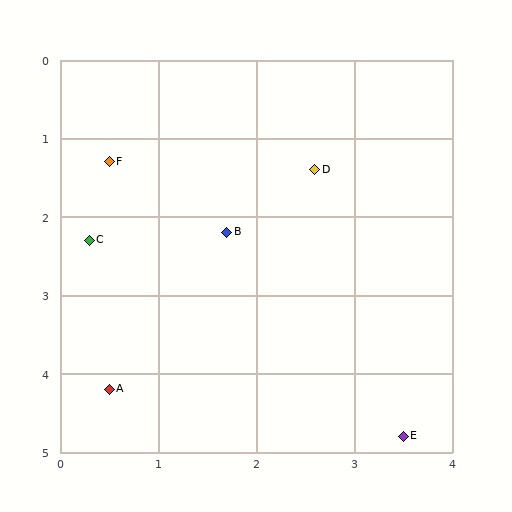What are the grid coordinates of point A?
Point A is at approximately (0.5, 4.2).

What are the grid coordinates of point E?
Point E is at approximately (3.5, 4.8).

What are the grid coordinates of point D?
Point D is at approximately (2.6, 1.4).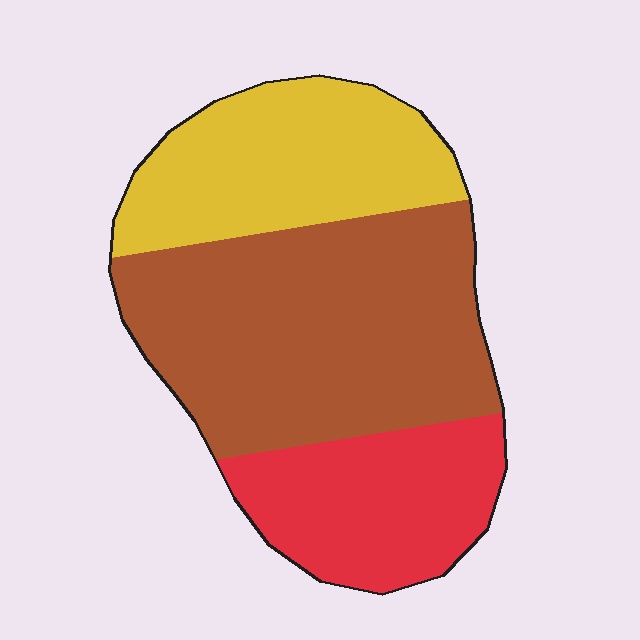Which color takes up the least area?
Red, at roughly 25%.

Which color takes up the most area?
Brown, at roughly 50%.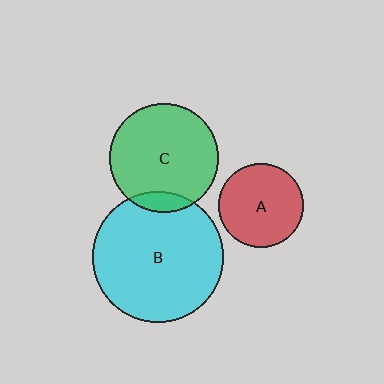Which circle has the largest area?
Circle B (cyan).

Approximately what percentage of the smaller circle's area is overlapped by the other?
Approximately 10%.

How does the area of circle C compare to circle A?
Approximately 1.7 times.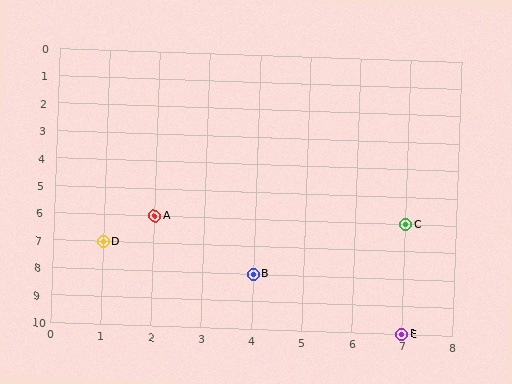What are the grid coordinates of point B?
Point B is at grid coordinates (4, 8).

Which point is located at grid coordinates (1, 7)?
Point D is at (1, 7).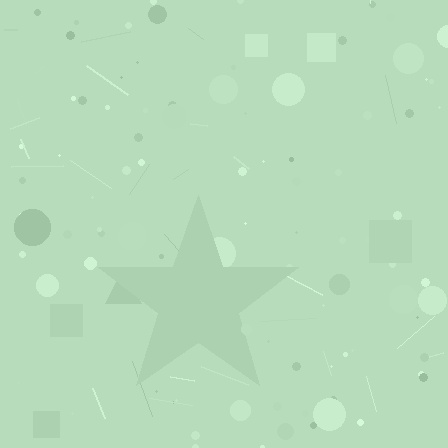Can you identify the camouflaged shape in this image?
The camouflaged shape is a star.